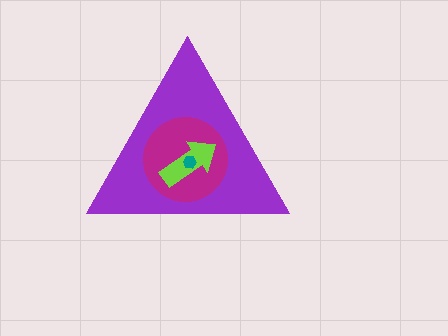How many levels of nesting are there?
4.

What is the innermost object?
The teal hexagon.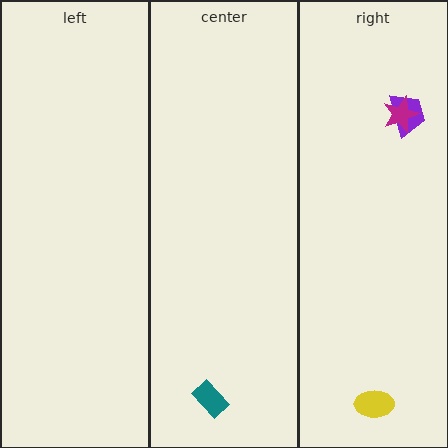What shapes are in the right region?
The yellow ellipse, the purple trapezoid, the magenta star.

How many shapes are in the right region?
3.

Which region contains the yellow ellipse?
The right region.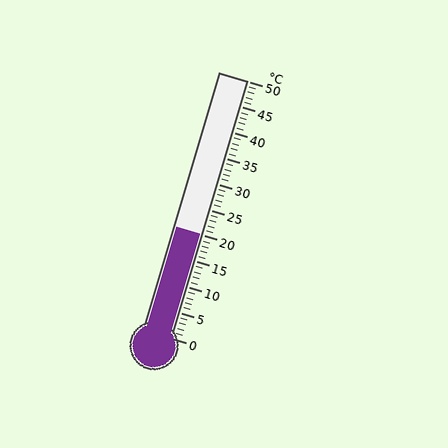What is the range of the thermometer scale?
The thermometer scale ranges from 0°C to 50°C.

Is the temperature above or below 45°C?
The temperature is below 45°C.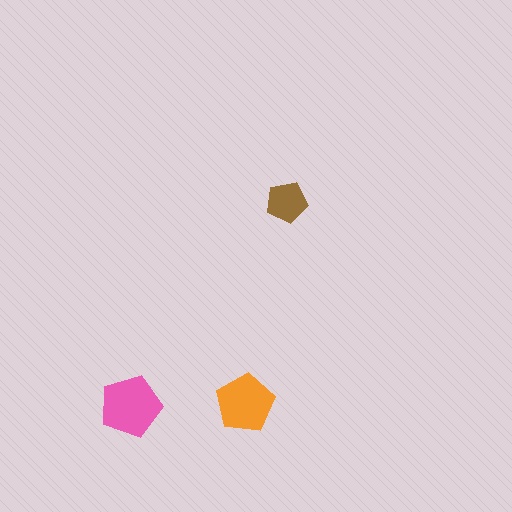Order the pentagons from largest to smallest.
the pink one, the orange one, the brown one.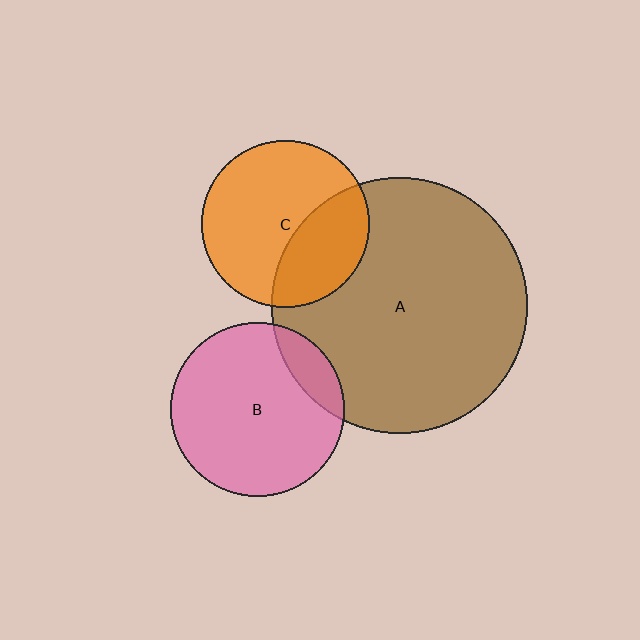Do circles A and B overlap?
Yes.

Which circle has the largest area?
Circle A (brown).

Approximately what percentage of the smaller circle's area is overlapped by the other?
Approximately 15%.